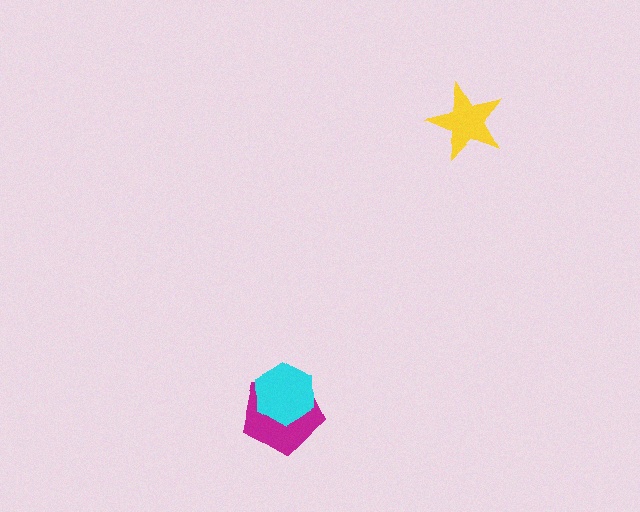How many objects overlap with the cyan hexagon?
1 object overlaps with the cyan hexagon.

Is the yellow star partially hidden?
No, no other shape covers it.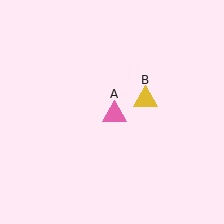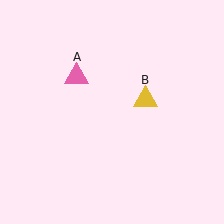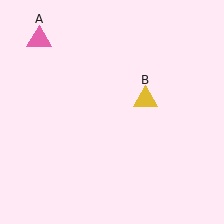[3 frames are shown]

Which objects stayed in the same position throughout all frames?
Yellow triangle (object B) remained stationary.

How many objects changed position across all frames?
1 object changed position: pink triangle (object A).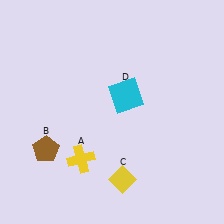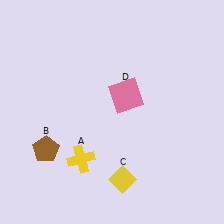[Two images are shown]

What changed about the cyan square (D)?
In Image 1, D is cyan. In Image 2, it changed to pink.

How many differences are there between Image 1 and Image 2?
There is 1 difference between the two images.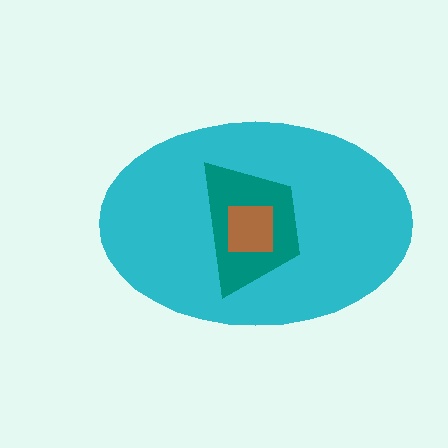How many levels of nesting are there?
3.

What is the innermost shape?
The brown square.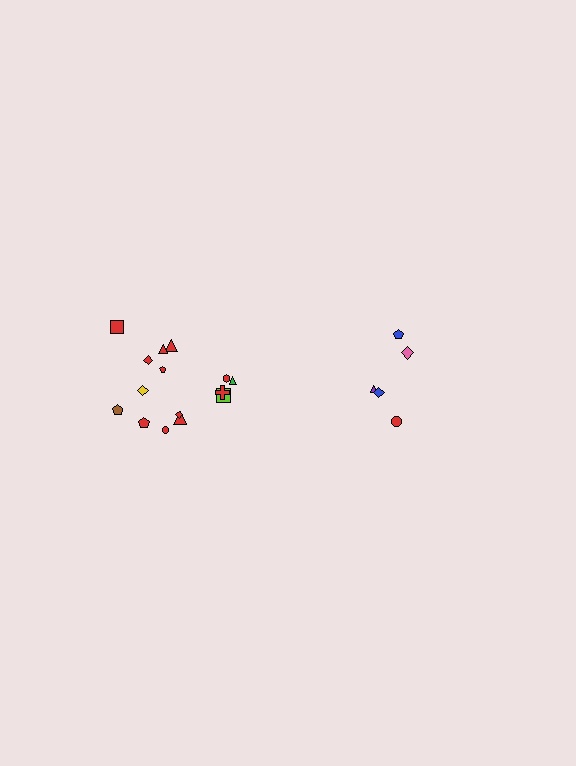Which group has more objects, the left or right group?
The left group.